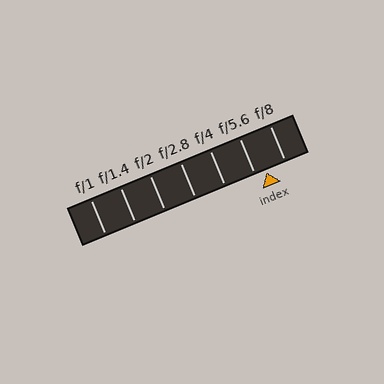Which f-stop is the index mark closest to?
The index mark is closest to f/5.6.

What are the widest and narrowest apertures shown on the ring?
The widest aperture shown is f/1 and the narrowest is f/8.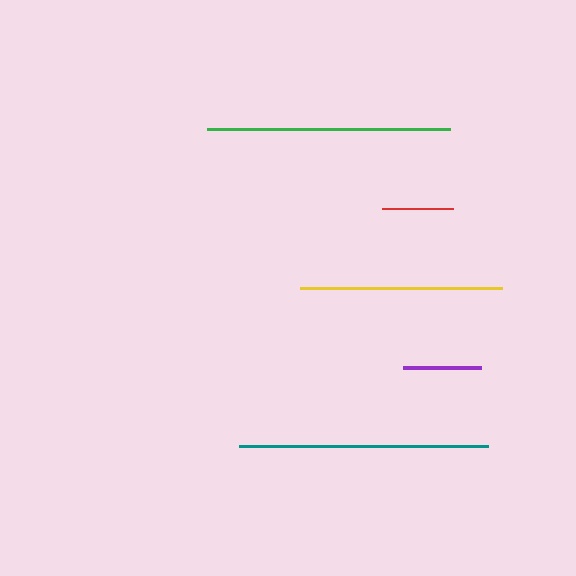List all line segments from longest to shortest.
From longest to shortest: teal, green, yellow, purple, red.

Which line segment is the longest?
The teal line is the longest at approximately 250 pixels.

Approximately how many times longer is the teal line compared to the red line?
The teal line is approximately 3.5 times the length of the red line.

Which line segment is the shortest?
The red line is the shortest at approximately 71 pixels.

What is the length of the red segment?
The red segment is approximately 71 pixels long.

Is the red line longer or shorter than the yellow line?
The yellow line is longer than the red line.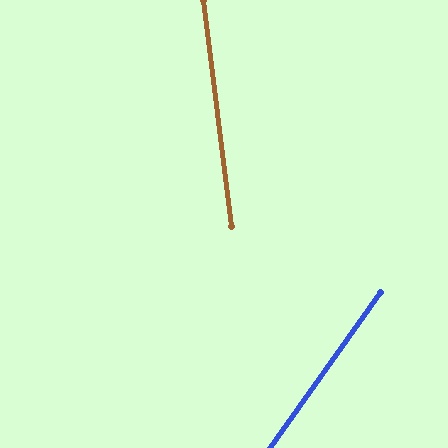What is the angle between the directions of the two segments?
Approximately 42 degrees.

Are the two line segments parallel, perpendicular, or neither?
Neither parallel nor perpendicular — they differ by about 42°.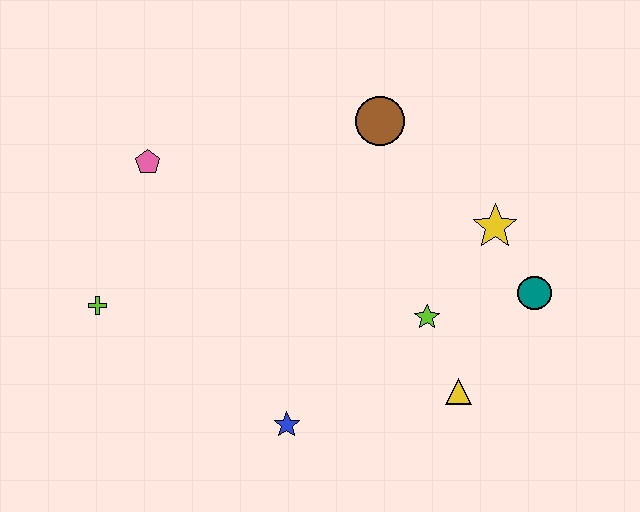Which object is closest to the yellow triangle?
The lime star is closest to the yellow triangle.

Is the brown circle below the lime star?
No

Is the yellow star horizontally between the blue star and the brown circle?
No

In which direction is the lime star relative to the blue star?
The lime star is to the right of the blue star.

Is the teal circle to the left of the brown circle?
No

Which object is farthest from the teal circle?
The lime cross is farthest from the teal circle.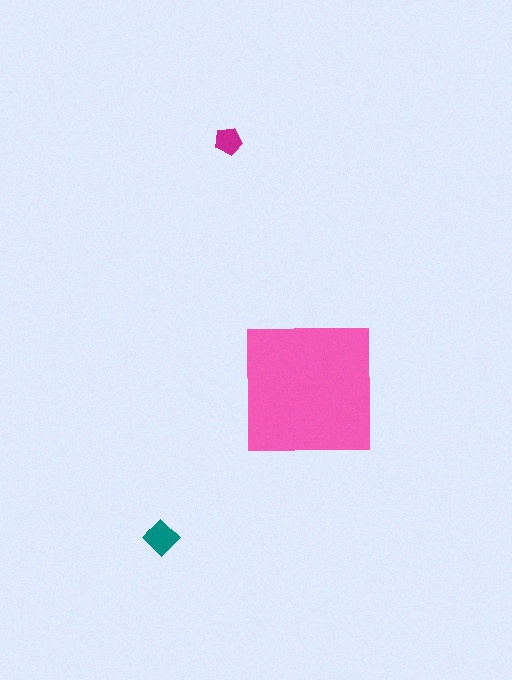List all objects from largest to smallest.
The pink square, the teal diamond, the magenta pentagon.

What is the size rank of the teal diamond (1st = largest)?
2nd.